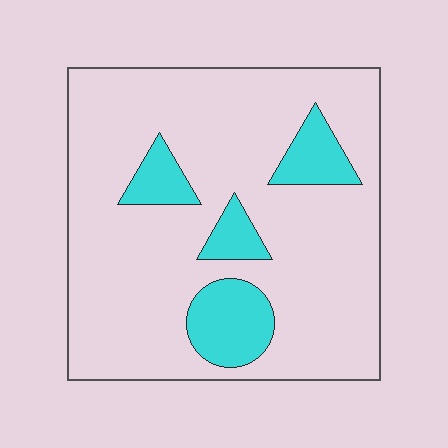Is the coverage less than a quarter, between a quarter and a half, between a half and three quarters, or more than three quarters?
Less than a quarter.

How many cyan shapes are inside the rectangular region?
4.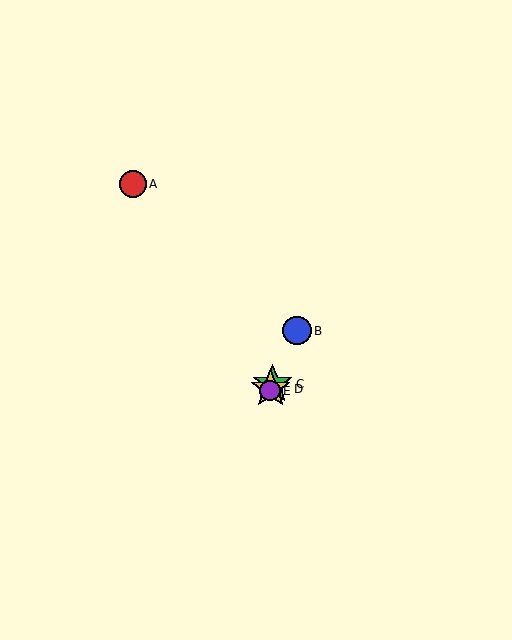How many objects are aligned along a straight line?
4 objects (B, C, D, E) are aligned along a straight line.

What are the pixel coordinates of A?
Object A is at (133, 184).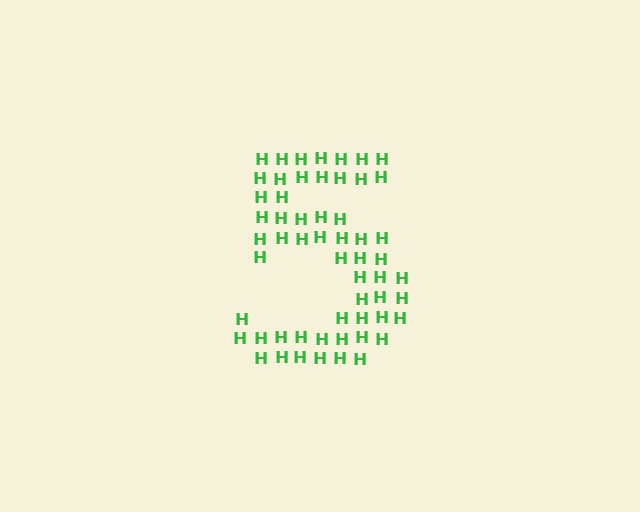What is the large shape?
The large shape is the digit 5.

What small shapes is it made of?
It is made of small letter H's.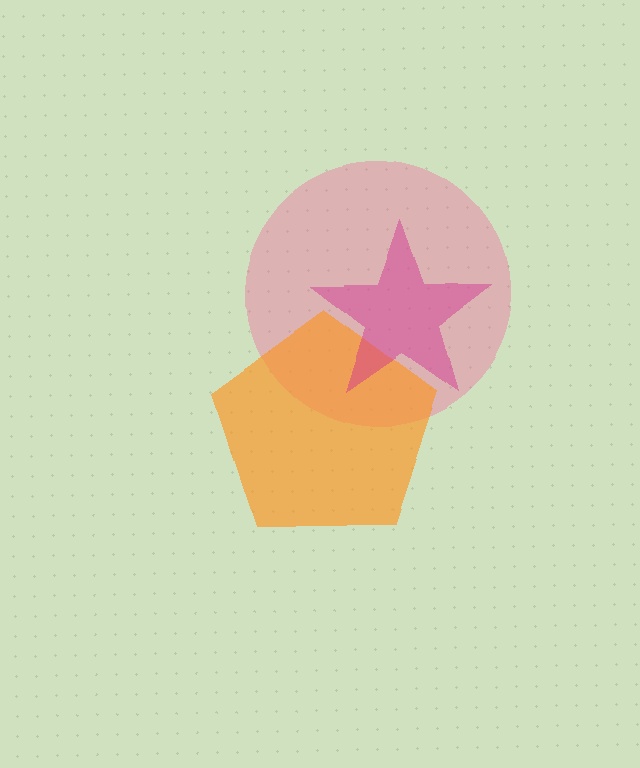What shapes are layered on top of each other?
The layered shapes are: a pink circle, an orange pentagon, a magenta star.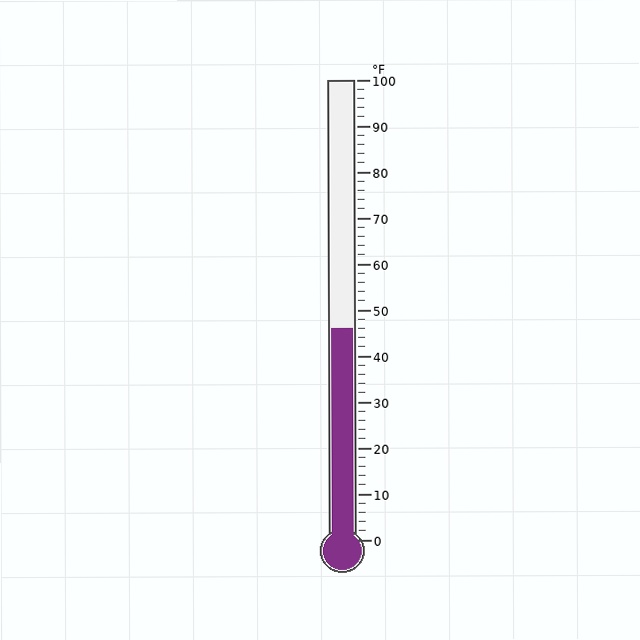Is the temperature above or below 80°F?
The temperature is below 80°F.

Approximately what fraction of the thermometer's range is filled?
The thermometer is filled to approximately 45% of its range.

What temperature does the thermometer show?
The thermometer shows approximately 46°F.